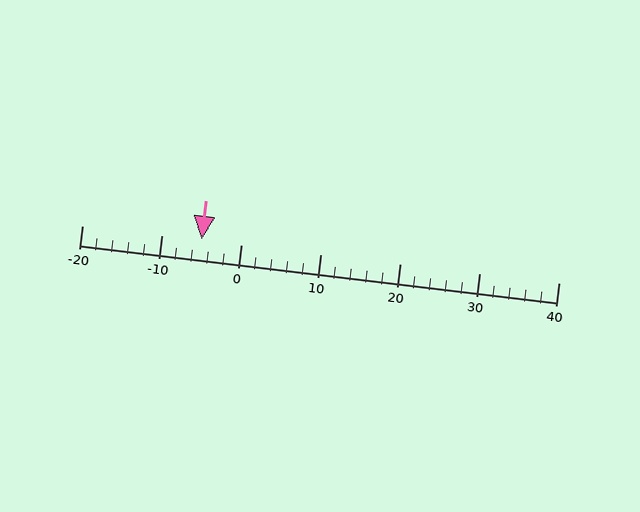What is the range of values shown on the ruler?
The ruler shows values from -20 to 40.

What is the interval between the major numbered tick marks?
The major tick marks are spaced 10 units apart.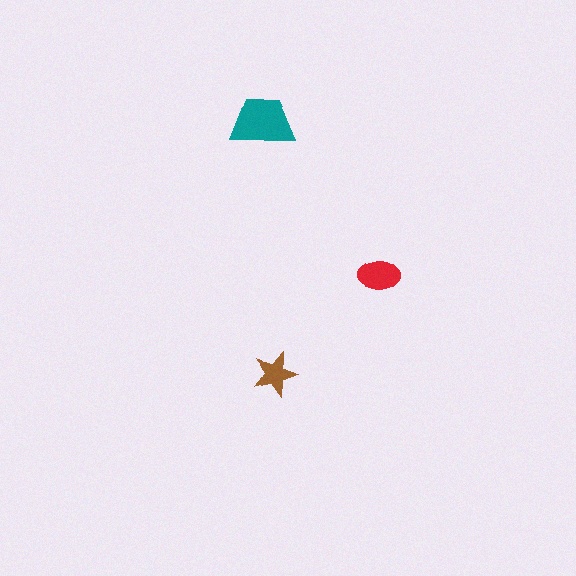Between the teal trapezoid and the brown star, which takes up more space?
The teal trapezoid.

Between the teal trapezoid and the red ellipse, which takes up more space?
The teal trapezoid.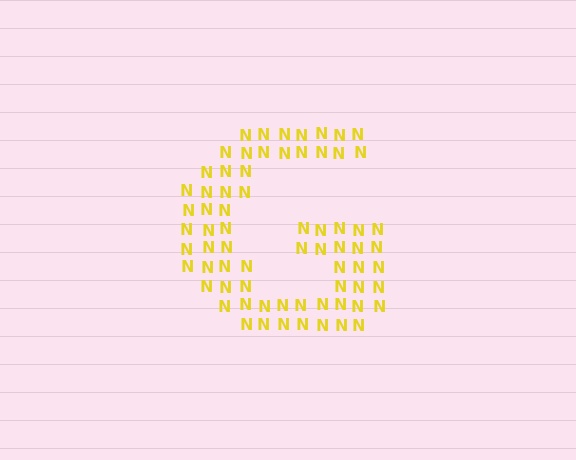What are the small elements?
The small elements are letter N's.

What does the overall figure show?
The overall figure shows the letter G.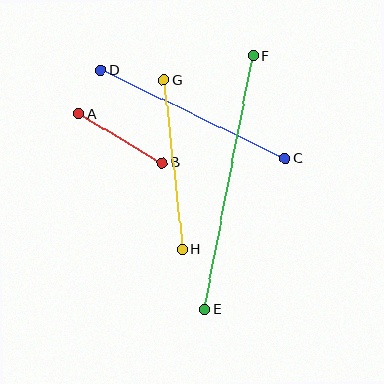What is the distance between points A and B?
The distance is approximately 97 pixels.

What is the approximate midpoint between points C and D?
The midpoint is at approximately (193, 114) pixels.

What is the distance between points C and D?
The distance is approximately 205 pixels.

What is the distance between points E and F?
The distance is approximately 258 pixels.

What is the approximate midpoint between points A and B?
The midpoint is at approximately (120, 138) pixels.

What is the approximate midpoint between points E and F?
The midpoint is at approximately (229, 182) pixels.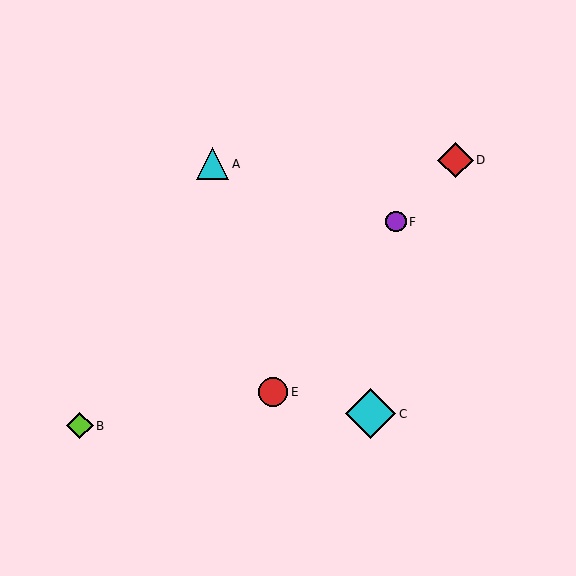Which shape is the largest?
The cyan diamond (labeled C) is the largest.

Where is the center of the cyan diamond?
The center of the cyan diamond is at (371, 414).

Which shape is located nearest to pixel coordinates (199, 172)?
The cyan triangle (labeled A) at (212, 164) is nearest to that location.